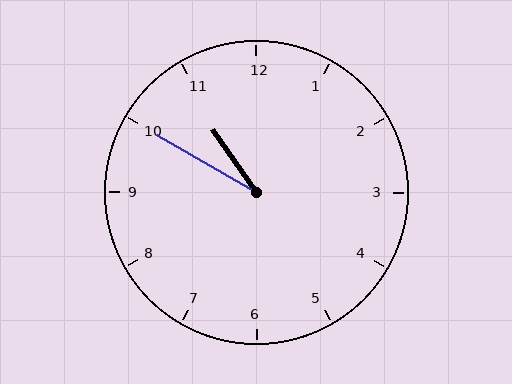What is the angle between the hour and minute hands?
Approximately 25 degrees.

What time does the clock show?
10:50.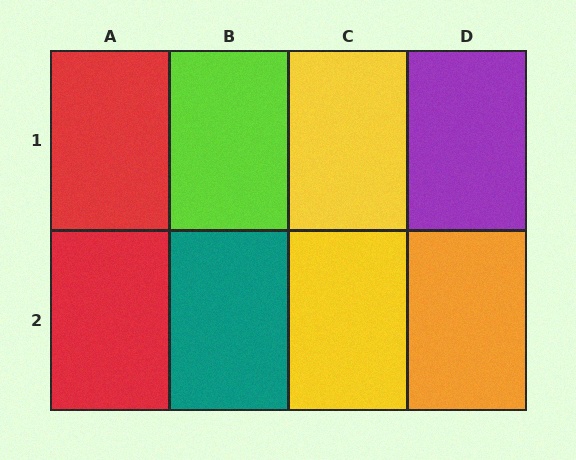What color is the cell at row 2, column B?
Teal.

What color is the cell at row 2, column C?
Yellow.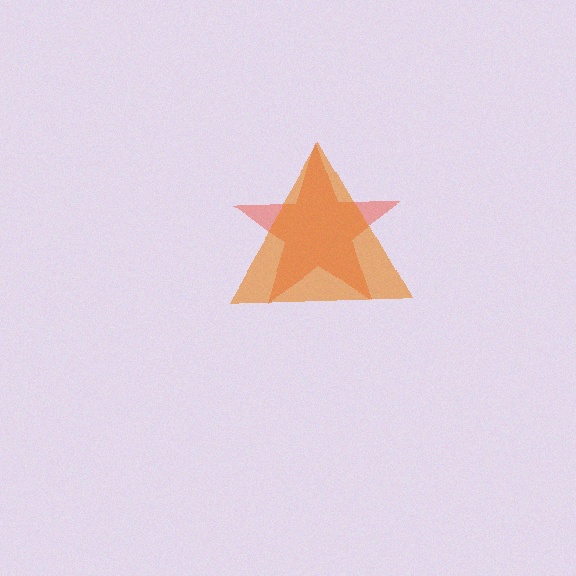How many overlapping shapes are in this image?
There are 2 overlapping shapes in the image.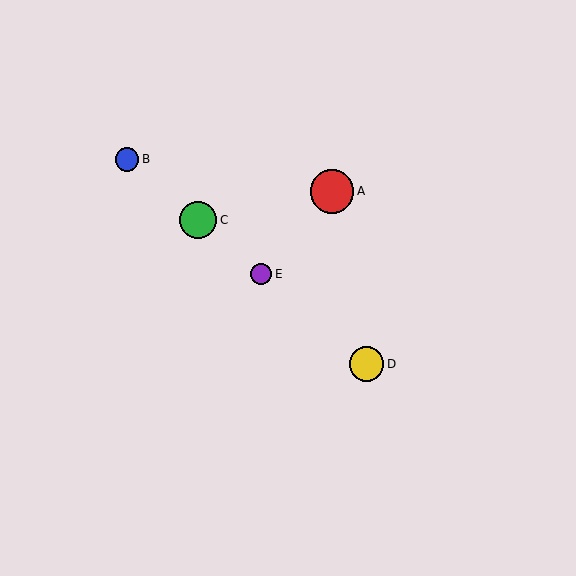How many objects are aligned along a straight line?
4 objects (B, C, D, E) are aligned along a straight line.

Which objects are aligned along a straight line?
Objects B, C, D, E are aligned along a straight line.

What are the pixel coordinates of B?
Object B is at (127, 159).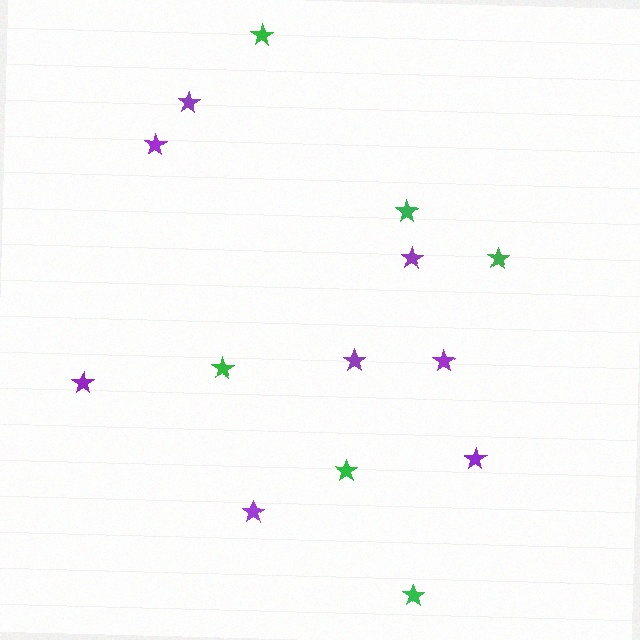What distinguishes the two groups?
There are 2 groups: one group of green stars (6) and one group of purple stars (8).